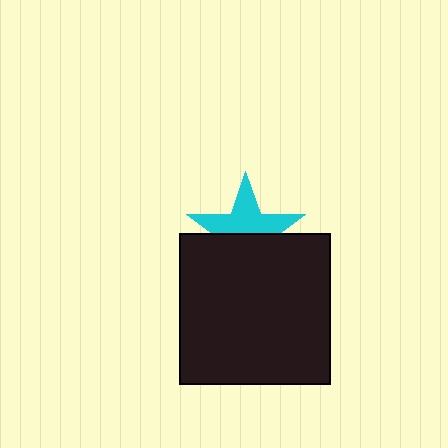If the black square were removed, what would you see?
You would see the complete cyan star.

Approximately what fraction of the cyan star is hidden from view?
Roughly 46% of the cyan star is hidden behind the black square.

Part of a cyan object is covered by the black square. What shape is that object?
It is a star.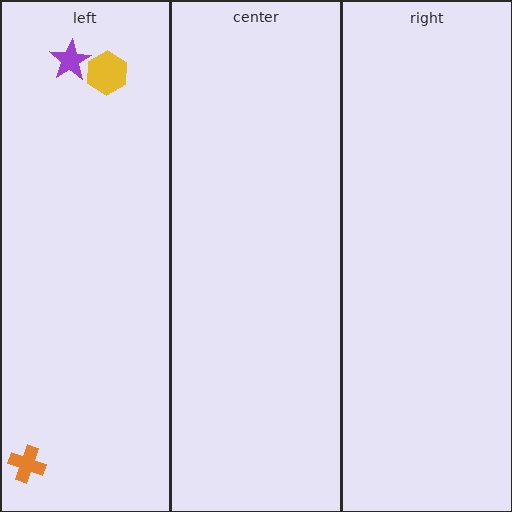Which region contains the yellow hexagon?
The left region.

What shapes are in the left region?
The orange cross, the yellow hexagon, the purple star.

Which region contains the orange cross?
The left region.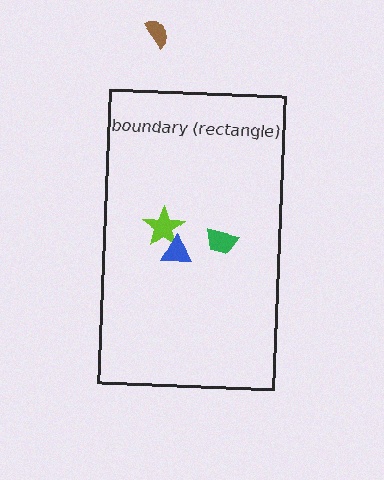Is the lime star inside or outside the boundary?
Inside.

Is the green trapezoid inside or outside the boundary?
Inside.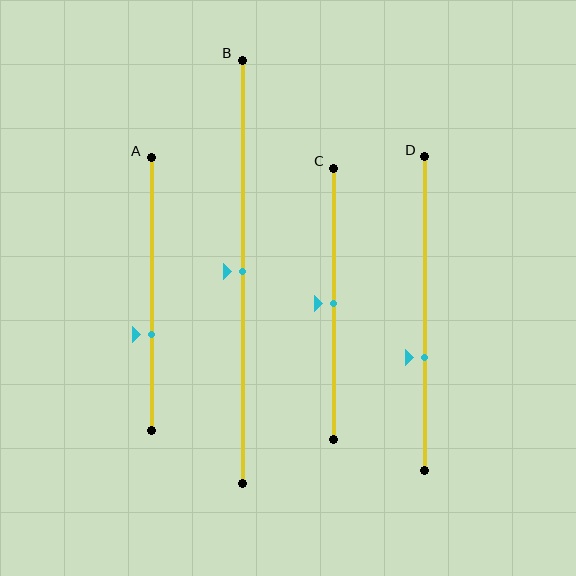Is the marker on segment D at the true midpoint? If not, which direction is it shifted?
No, the marker on segment D is shifted downward by about 14% of the segment length.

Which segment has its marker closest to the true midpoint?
Segment B has its marker closest to the true midpoint.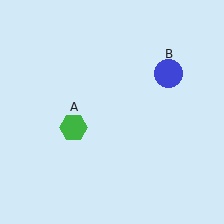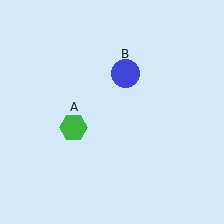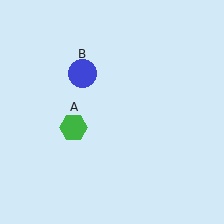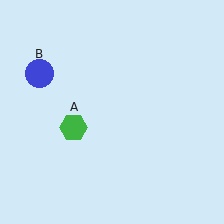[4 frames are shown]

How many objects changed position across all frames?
1 object changed position: blue circle (object B).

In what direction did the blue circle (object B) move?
The blue circle (object B) moved left.